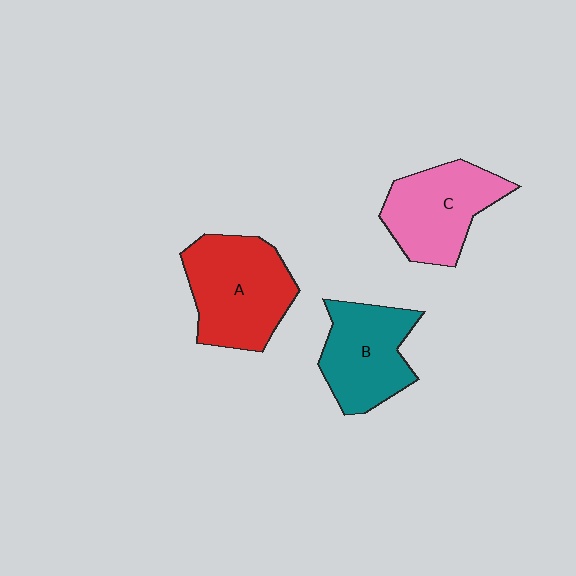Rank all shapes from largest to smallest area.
From largest to smallest: A (red), C (pink), B (teal).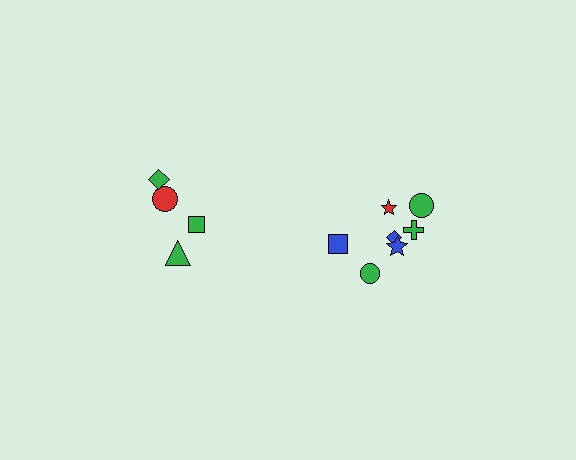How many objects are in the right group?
There are 7 objects.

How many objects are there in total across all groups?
There are 11 objects.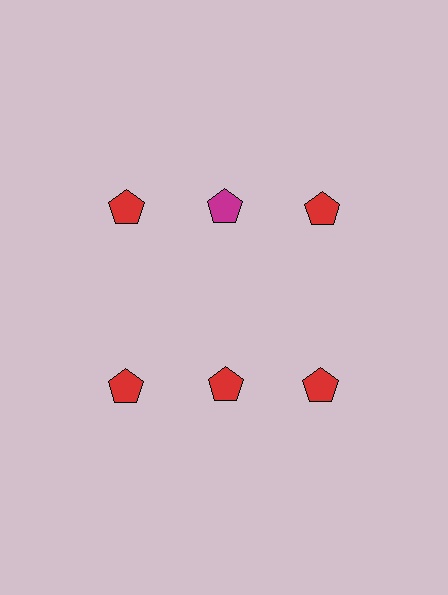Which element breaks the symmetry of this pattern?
The magenta pentagon in the top row, second from left column breaks the symmetry. All other shapes are red pentagons.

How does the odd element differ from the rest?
It has a different color: magenta instead of red.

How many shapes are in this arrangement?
There are 6 shapes arranged in a grid pattern.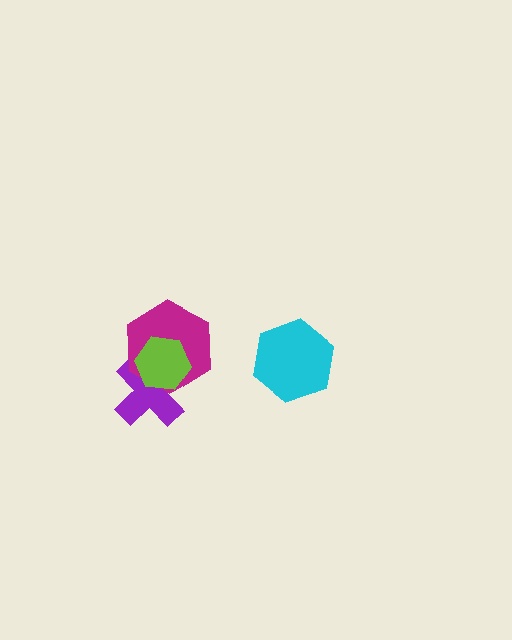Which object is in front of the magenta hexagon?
The lime hexagon is in front of the magenta hexagon.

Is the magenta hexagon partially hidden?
Yes, it is partially covered by another shape.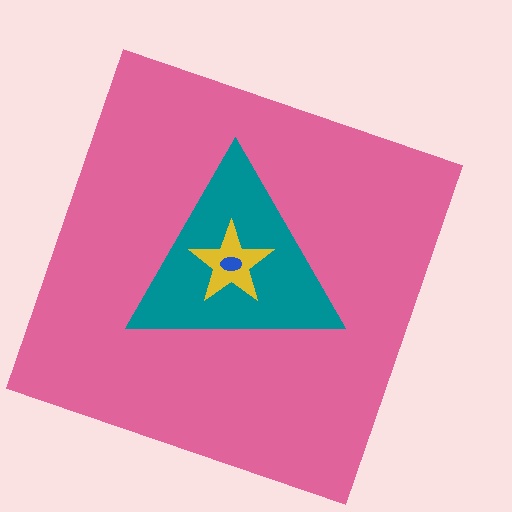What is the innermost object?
The blue ellipse.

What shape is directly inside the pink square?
The teal triangle.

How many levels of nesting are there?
4.